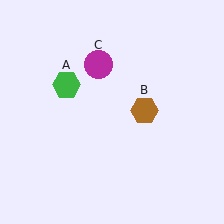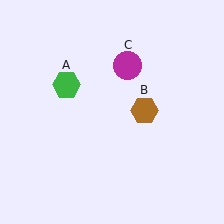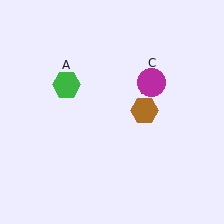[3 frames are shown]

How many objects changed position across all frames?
1 object changed position: magenta circle (object C).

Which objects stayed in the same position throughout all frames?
Green hexagon (object A) and brown hexagon (object B) remained stationary.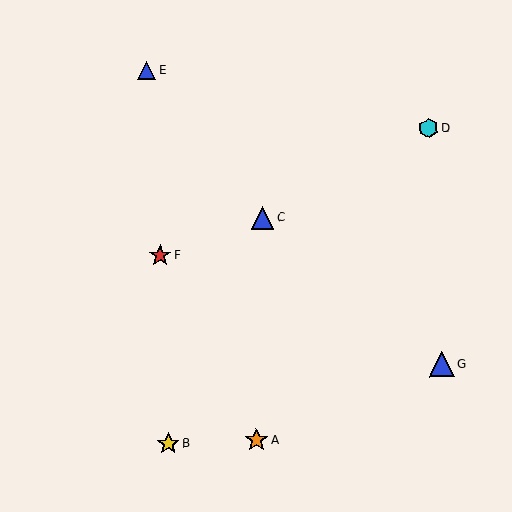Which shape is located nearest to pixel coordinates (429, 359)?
The blue triangle (labeled G) at (442, 364) is nearest to that location.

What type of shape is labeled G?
Shape G is a blue triangle.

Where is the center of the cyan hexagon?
The center of the cyan hexagon is at (429, 128).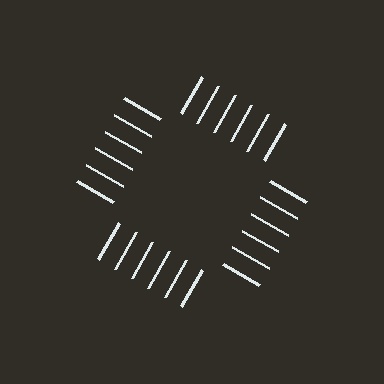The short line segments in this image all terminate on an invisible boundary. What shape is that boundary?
An illusory square — the line segments terminate on its edges but no continuous stroke is drawn.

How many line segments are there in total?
24 — 6 along each of the 4 edges.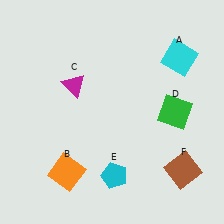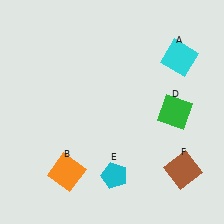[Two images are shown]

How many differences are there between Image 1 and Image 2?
There is 1 difference between the two images.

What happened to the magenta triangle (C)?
The magenta triangle (C) was removed in Image 2. It was in the top-left area of Image 1.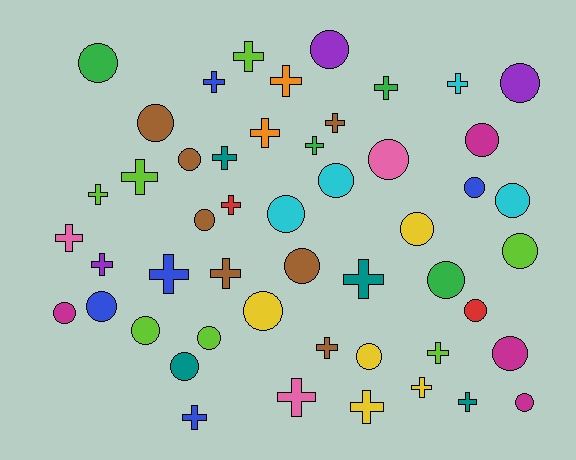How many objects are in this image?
There are 50 objects.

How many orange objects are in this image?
There are 2 orange objects.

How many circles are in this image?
There are 26 circles.